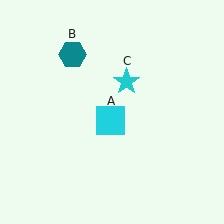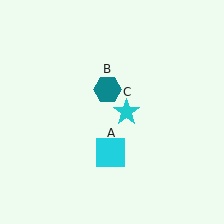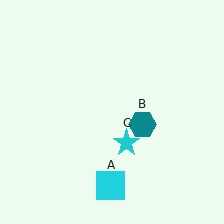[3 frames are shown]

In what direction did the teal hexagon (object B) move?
The teal hexagon (object B) moved down and to the right.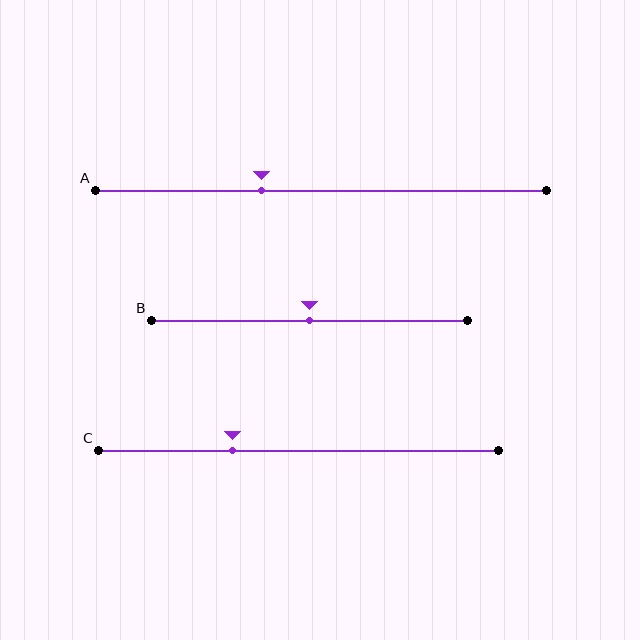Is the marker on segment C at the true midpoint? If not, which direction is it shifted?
No, the marker on segment C is shifted to the left by about 16% of the segment length.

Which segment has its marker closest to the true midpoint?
Segment B has its marker closest to the true midpoint.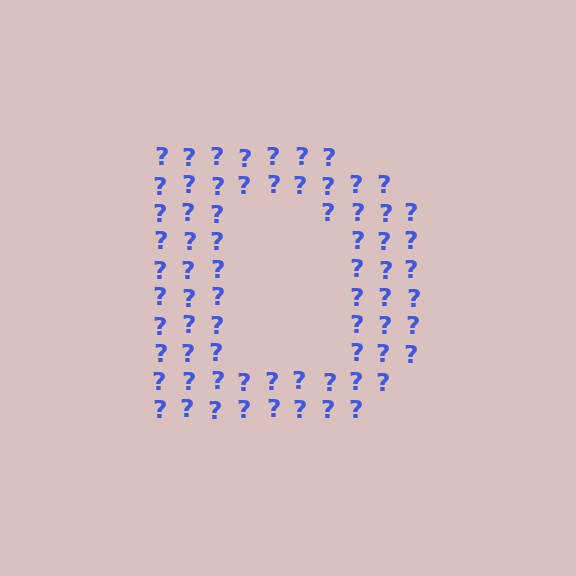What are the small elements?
The small elements are question marks.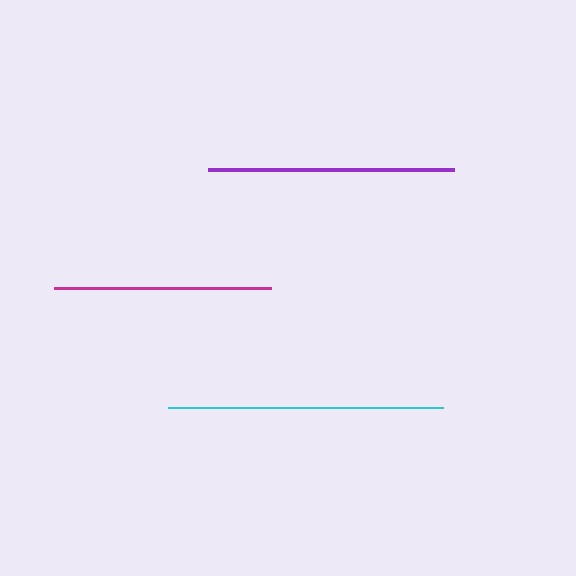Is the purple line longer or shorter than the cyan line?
The cyan line is longer than the purple line.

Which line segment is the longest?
The cyan line is the longest at approximately 275 pixels.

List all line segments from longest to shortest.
From longest to shortest: cyan, purple, magenta.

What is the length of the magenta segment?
The magenta segment is approximately 218 pixels long.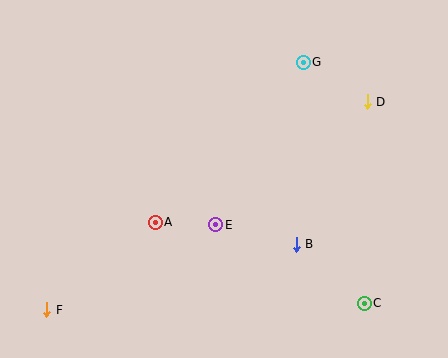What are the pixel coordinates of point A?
Point A is at (155, 222).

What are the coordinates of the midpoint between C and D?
The midpoint between C and D is at (366, 202).